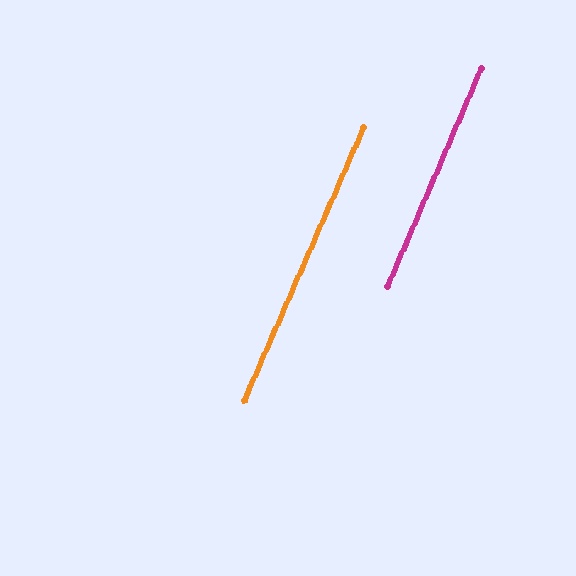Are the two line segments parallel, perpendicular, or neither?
Parallel — their directions differ by only 0.3°.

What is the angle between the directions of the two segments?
Approximately 0 degrees.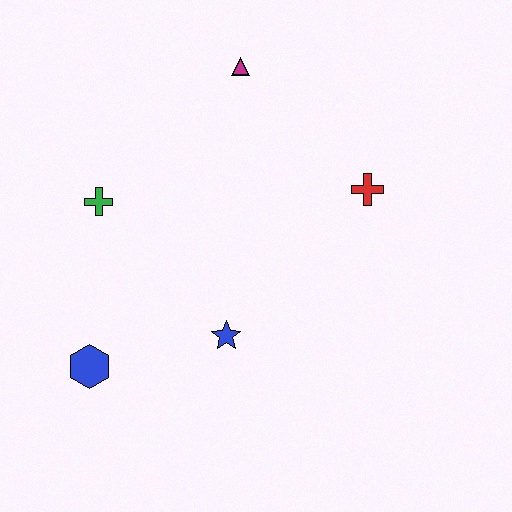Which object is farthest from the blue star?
The magenta triangle is farthest from the blue star.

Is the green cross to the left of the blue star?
Yes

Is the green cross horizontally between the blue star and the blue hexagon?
Yes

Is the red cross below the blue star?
No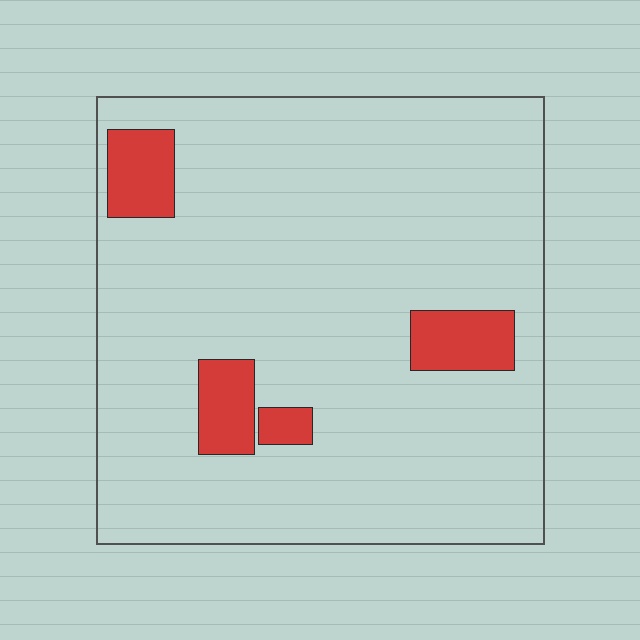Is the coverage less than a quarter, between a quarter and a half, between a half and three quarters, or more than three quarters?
Less than a quarter.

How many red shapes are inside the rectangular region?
4.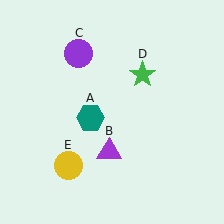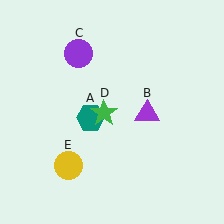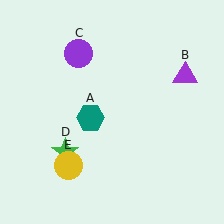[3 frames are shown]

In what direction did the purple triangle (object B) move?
The purple triangle (object B) moved up and to the right.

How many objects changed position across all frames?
2 objects changed position: purple triangle (object B), green star (object D).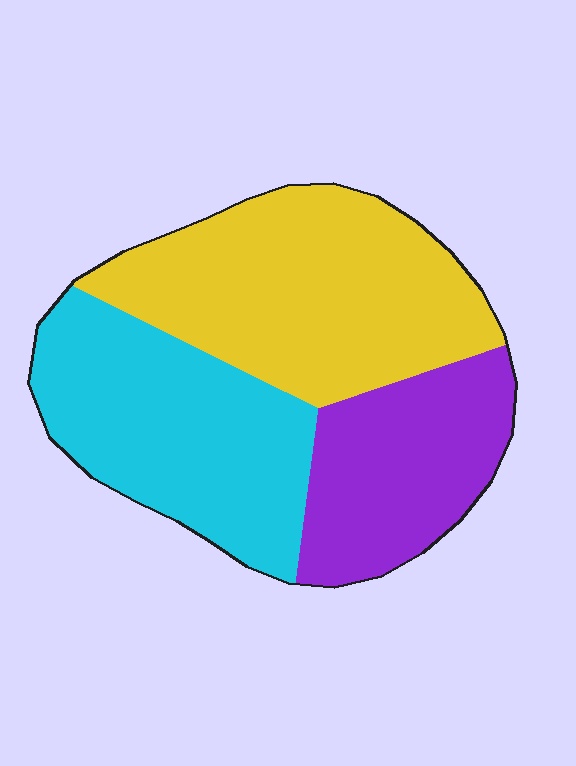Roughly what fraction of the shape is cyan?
Cyan takes up about one third (1/3) of the shape.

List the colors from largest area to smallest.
From largest to smallest: yellow, cyan, purple.